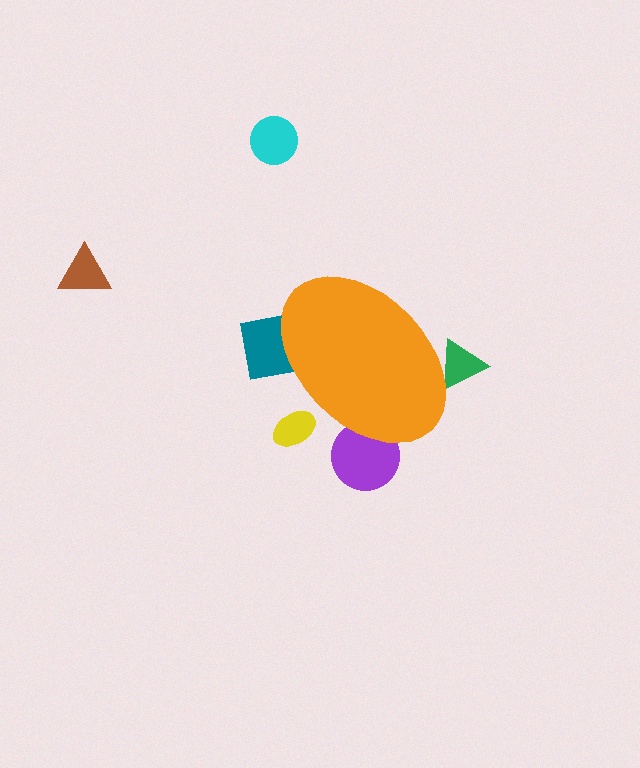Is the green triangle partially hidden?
Yes, the green triangle is partially hidden behind the orange ellipse.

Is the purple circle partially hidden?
Yes, the purple circle is partially hidden behind the orange ellipse.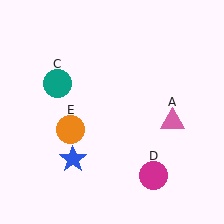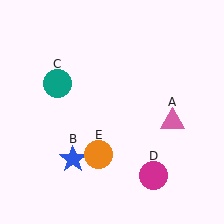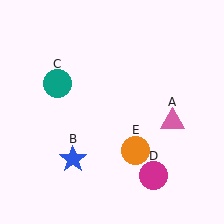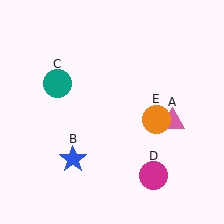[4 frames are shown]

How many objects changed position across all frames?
1 object changed position: orange circle (object E).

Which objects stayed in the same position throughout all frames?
Pink triangle (object A) and blue star (object B) and teal circle (object C) and magenta circle (object D) remained stationary.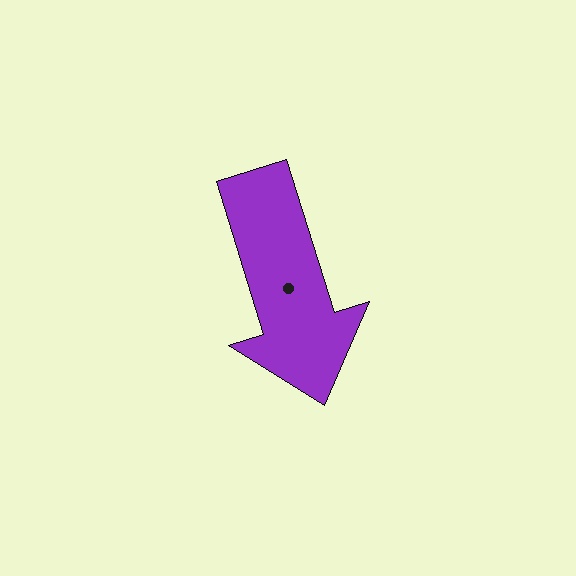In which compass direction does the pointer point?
South.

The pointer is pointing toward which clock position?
Roughly 5 o'clock.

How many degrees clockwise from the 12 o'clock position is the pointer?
Approximately 163 degrees.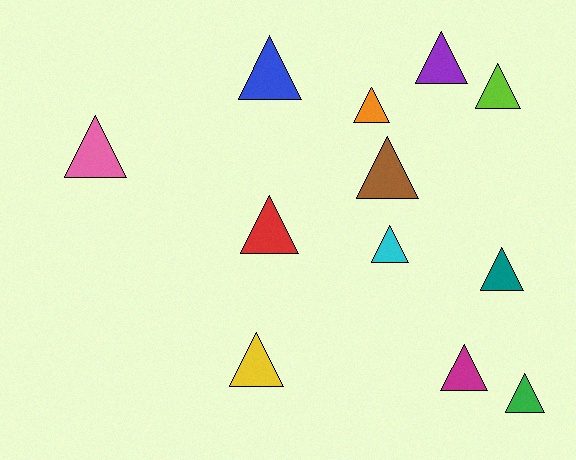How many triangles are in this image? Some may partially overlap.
There are 12 triangles.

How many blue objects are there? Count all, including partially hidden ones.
There is 1 blue object.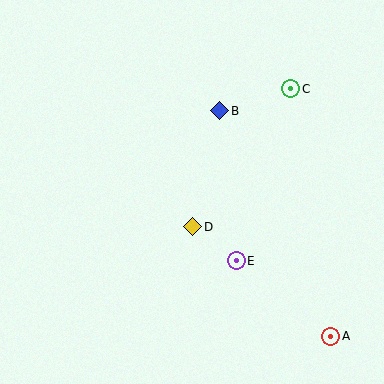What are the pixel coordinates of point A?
Point A is at (331, 336).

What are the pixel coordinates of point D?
Point D is at (193, 227).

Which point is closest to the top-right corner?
Point C is closest to the top-right corner.